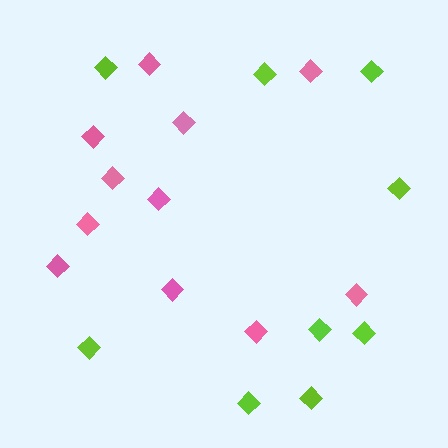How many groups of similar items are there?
There are 2 groups: one group of pink diamonds (11) and one group of lime diamonds (9).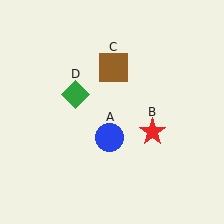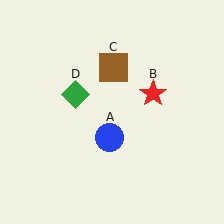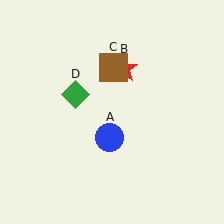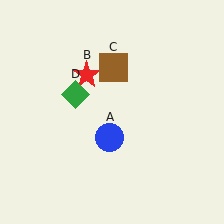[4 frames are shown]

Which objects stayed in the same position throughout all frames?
Blue circle (object A) and brown square (object C) and green diamond (object D) remained stationary.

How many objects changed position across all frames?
1 object changed position: red star (object B).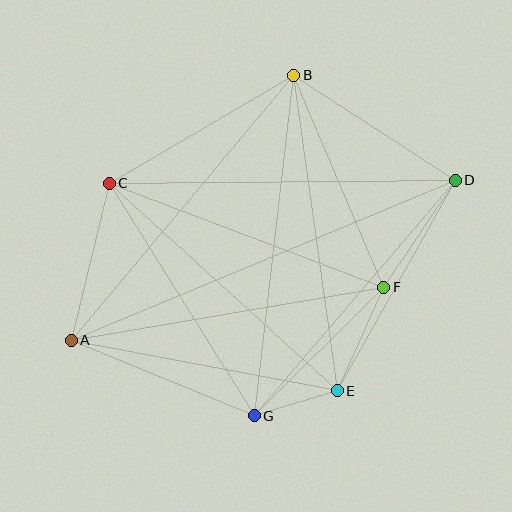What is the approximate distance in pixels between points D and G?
The distance between D and G is approximately 310 pixels.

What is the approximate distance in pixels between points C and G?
The distance between C and G is approximately 274 pixels.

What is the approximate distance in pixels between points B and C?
The distance between B and C is approximately 214 pixels.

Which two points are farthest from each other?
Points A and D are farthest from each other.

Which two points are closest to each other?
Points E and G are closest to each other.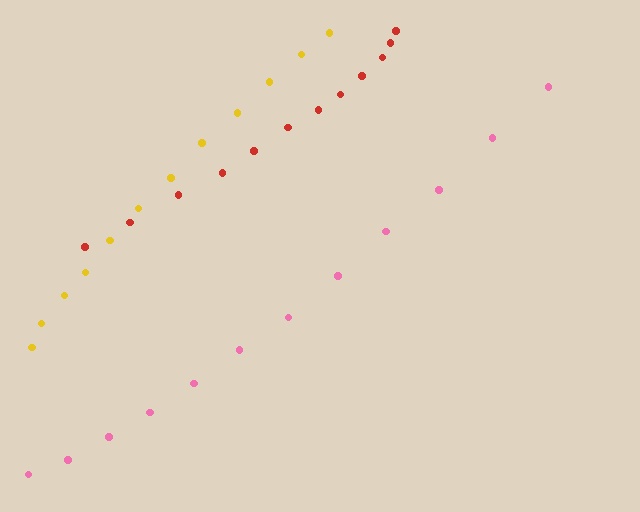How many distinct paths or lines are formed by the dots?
There are 3 distinct paths.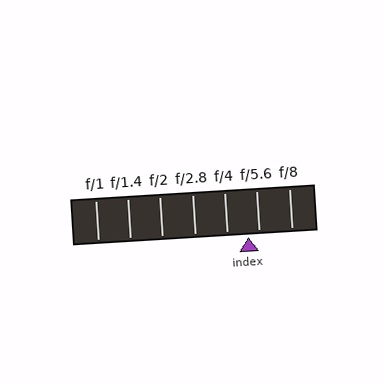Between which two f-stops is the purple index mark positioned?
The index mark is between f/4 and f/5.6.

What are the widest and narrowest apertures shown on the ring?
The widest aperture shown is f/1 and the narrowest is f/8.